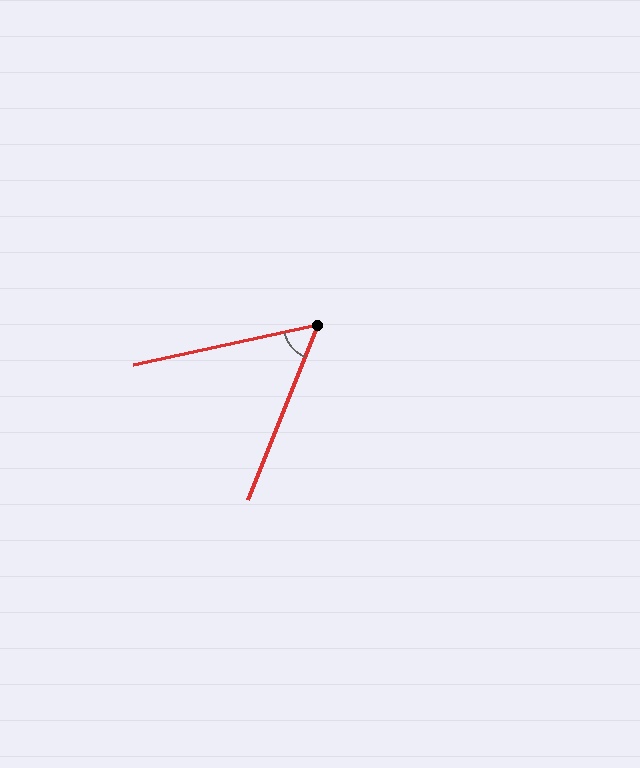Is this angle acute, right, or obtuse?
It is acute.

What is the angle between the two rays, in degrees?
Approximately 56 degrees.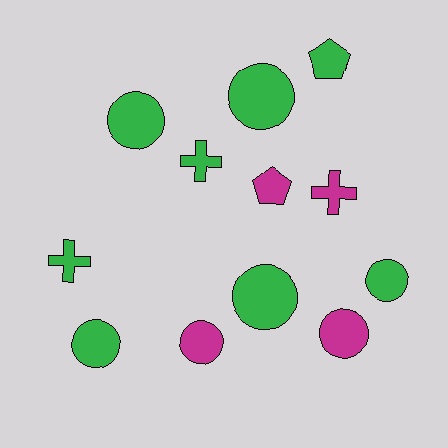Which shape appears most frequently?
Circle, with 7 objects.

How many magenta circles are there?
There are 2 magenta circles.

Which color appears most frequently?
Green, with 8 objects.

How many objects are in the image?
There are 12 objects.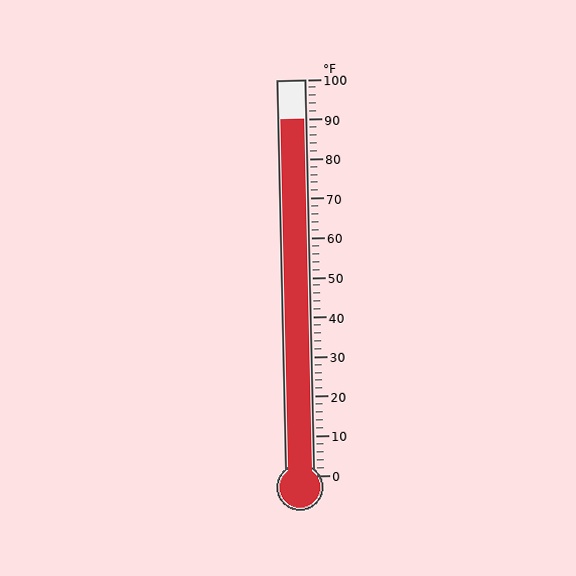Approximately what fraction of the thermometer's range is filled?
The thermometer is filled to approximately 90% of its range.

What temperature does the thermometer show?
The thermometer shows approximately 90°F.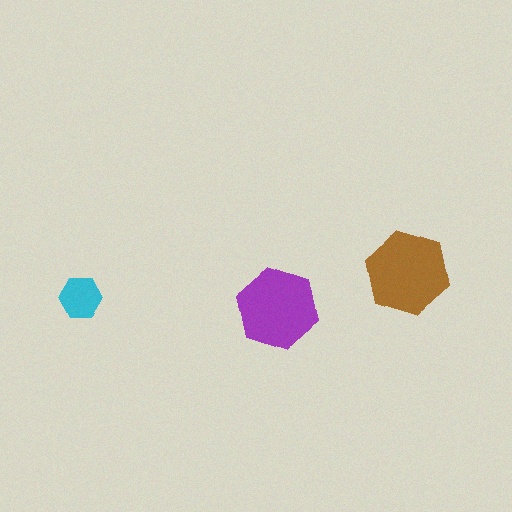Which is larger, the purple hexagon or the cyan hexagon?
The purple one.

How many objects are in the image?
There are 3 objects in the image.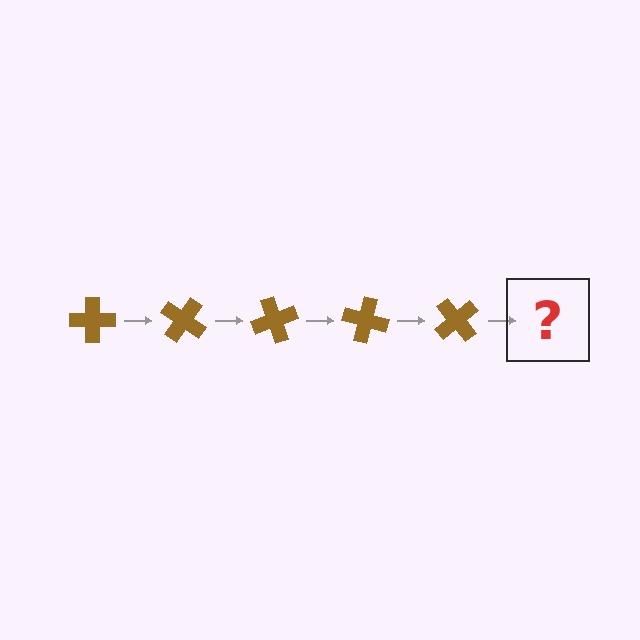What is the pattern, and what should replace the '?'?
The pattern is that the cross rotates 35 degrees each step. The '?' should be a brown cross rotated 175 degrees.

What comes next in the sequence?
The next element should be a brown cross rotated 175 degrees.